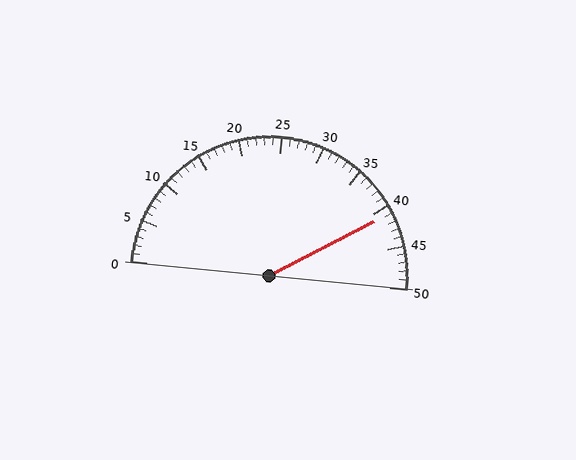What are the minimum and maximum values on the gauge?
The gauge ranges from 0 to 50.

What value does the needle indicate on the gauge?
The needle indicates approximately 41.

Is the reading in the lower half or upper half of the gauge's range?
The reading is in the upper half of the range (0 to 50).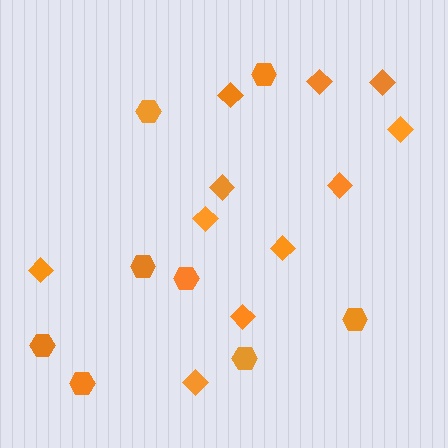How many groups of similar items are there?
There are 2 groups: one group of hexagons (8) and one group of diamonds (11).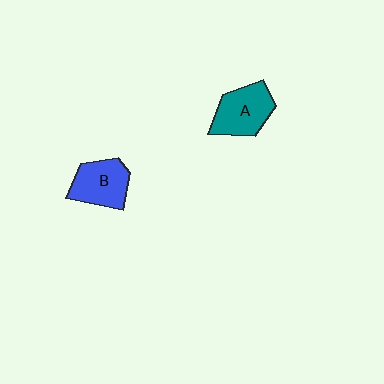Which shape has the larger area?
Shape A (teal).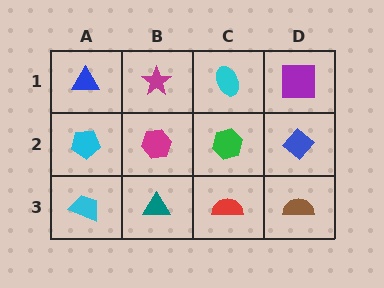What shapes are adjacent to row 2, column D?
A purple square (row 1, column D), a brown semicircle (row 3, column D), a green hexagon (row 2, column C).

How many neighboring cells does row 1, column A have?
2.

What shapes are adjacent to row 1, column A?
A cyan pentagon (row 2, column A), a magenta star (row 1, column B).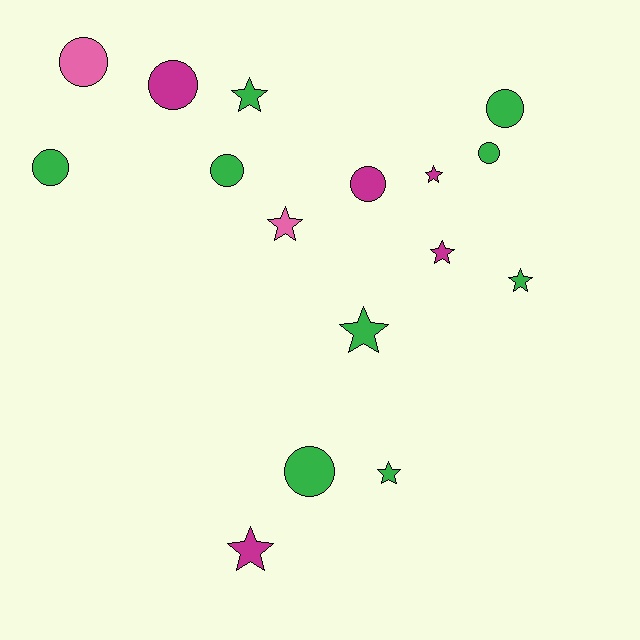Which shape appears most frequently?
Star, with 8 objects.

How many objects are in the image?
There are 16 objects.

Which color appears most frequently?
Green, with 9 objects.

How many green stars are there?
There are 4 green stars.